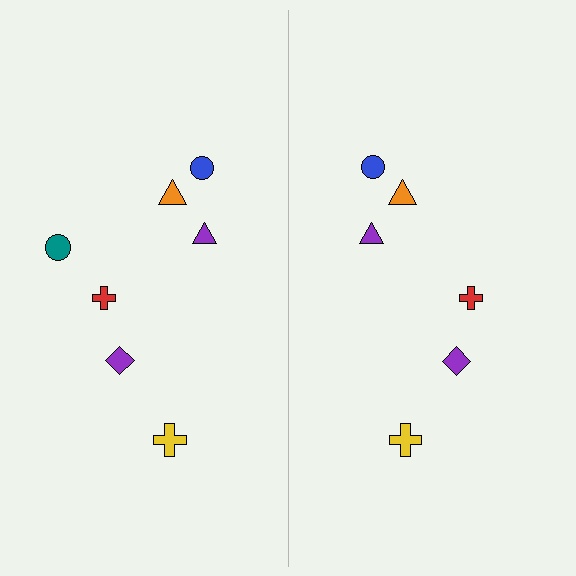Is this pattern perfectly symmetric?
No, the pattern is not perfectly symmetric. A teal circle is missing from the right side.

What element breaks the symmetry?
A teal circle is missing from the right side.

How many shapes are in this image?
There are 13 shapes in this image.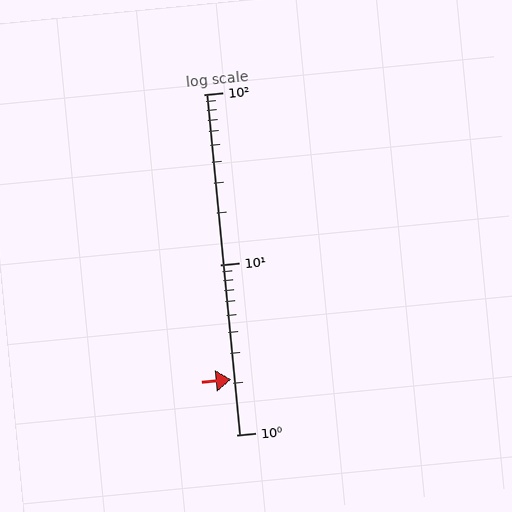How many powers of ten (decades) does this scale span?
The scale spans 2 decades, from 1 to 100.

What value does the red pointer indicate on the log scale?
The pointer indicates approximately 2.1.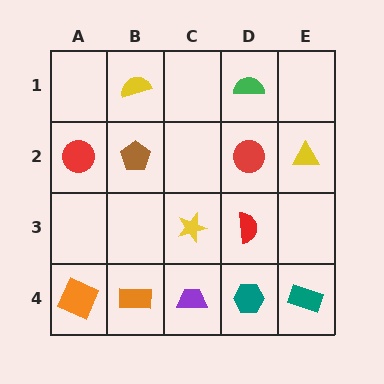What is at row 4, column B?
An orange rectangle.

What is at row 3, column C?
A yellow star.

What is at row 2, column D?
A red circle.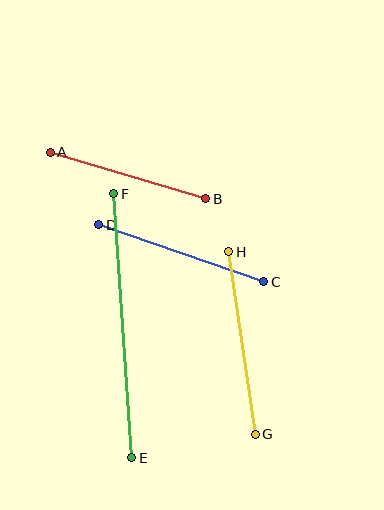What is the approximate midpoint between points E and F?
The midpoint is at approximately (123, 326) pixels.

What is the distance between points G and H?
The distance is approximately 184 pixels.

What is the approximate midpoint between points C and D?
The midpoint is at approximately (181, 253) pixels.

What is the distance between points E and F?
The distance is approximately 265 pixels.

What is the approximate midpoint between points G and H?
The midpoint is at approximately (242, 343) pixels.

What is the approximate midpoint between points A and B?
The midpoint is at approximately (128, 175) pixels.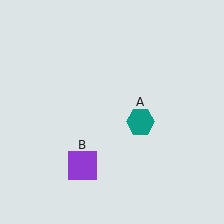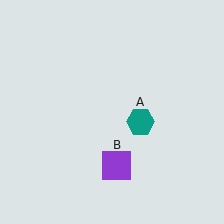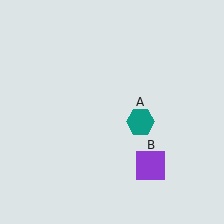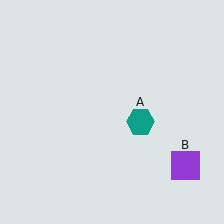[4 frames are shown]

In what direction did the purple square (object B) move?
The purple square (object B) moved right.